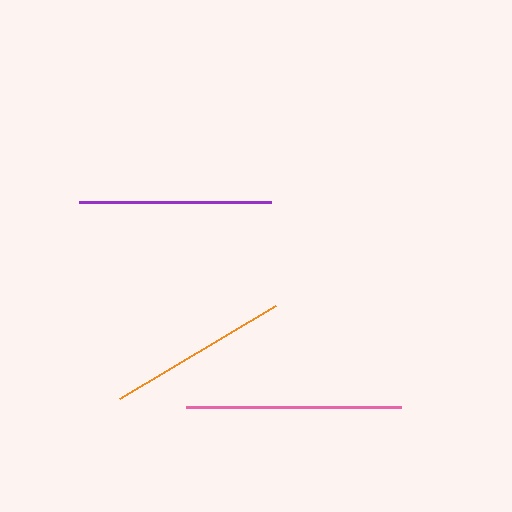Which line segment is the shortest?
The orange line is the shortest at approximately 181 pixels.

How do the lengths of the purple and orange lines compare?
The purple and orange lines are approximately the same length.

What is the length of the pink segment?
The pink segment is approximately 215 pixels long.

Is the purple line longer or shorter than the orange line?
The purple line is longer than the orange line.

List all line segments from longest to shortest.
From longest to shortest: pink, purple, orange.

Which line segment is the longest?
The pink line is the longest at approximately 215 pixels.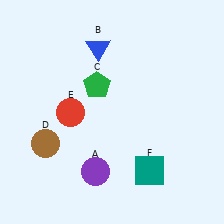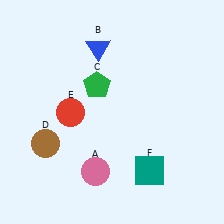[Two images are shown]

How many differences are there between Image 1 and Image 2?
There is 1 difference between the two images.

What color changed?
The circle (A) changed from purple in Image 1 to pink in Image 2.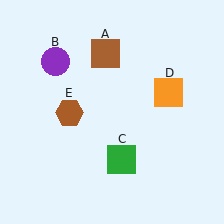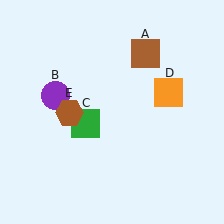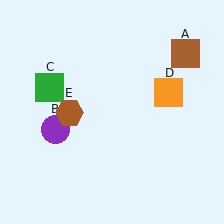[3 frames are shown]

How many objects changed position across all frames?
3 objects changed position: brown square (object A), purple circle (object B), green square (object C).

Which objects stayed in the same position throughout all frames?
Orange square (object D) and brown hexagon (object E) remained stationary.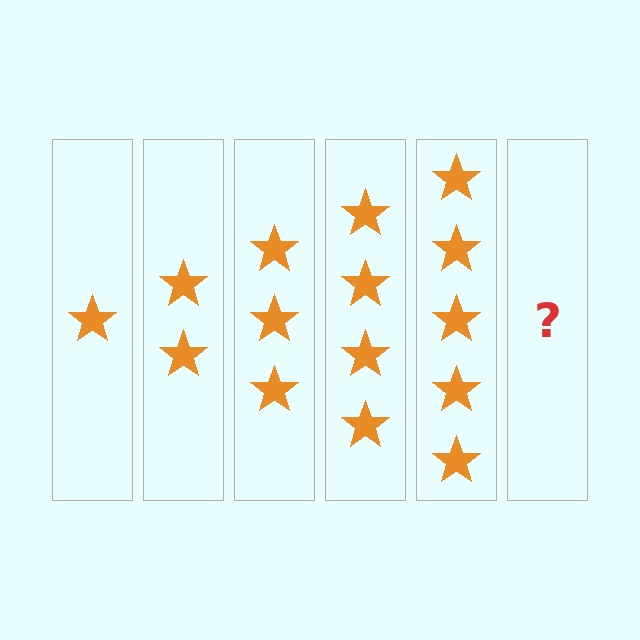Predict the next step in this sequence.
The next step is 6 stars.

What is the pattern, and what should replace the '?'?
The pattern is that each step adds one more star. The '?' should be 6 stars.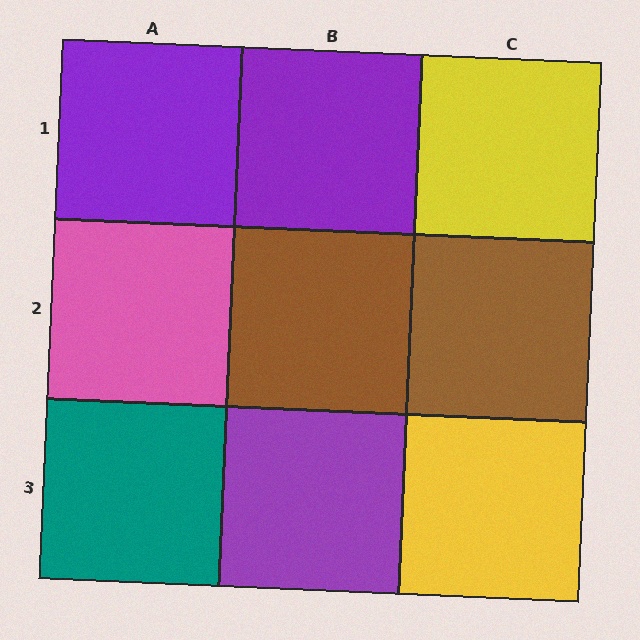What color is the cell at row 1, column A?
Purple.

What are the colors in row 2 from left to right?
Pink, brown, brown.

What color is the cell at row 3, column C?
Yellow.